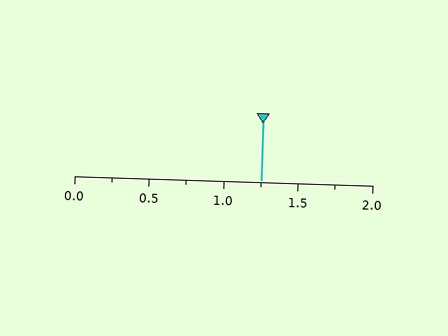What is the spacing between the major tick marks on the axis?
The major ticks are spaced 0.5 apart.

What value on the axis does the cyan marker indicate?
The marker indicates approximately 1.25.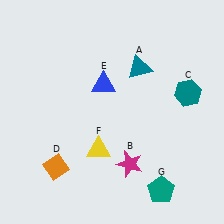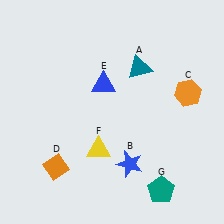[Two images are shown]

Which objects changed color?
B changed from magenta to blue. C changed from teal to orange.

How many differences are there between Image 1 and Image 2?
There are 2 differences between the two images.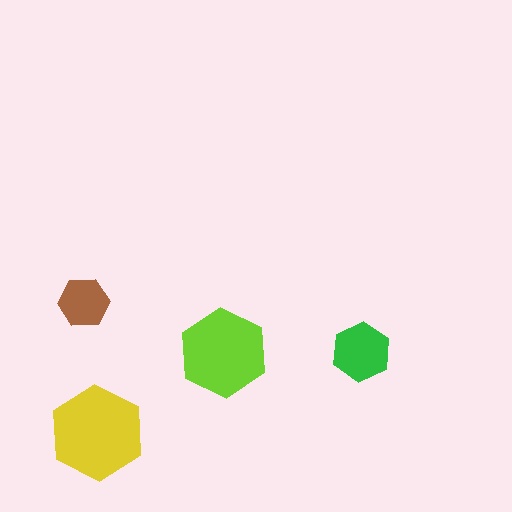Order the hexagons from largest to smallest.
the yellow one, the lime one, the green one, the brown one.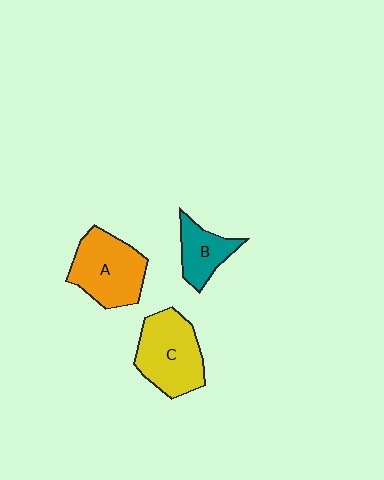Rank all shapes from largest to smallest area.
From largest to smallest: C (yellow), A (orange), B (teal).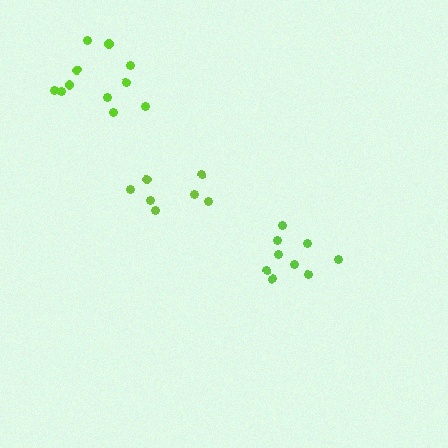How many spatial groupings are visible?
There are 3 spatial groupings.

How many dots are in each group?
Group 1: 9 dots, Group 2: 11 dots, Group 3: 7 dots (27 total).